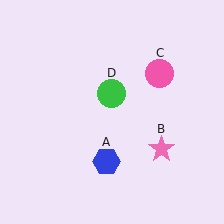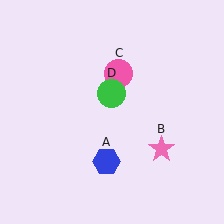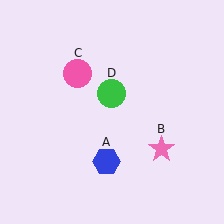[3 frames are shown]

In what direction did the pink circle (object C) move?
The pink circle (object C) moved left.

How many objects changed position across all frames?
1 object changed position: pink circle (object C).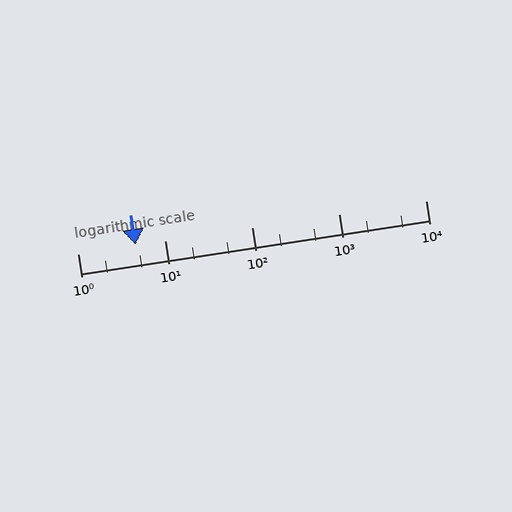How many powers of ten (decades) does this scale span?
The scale spans 4 decades, from 1 to 10000.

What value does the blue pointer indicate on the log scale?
The pointer indicates approximately 4.6.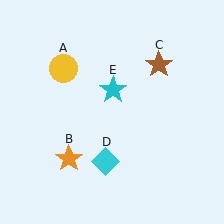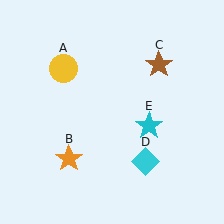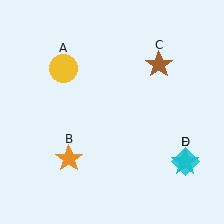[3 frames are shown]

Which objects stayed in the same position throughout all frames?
Yellow circle (object A) and orange star (object B) and brown star (object C) remained stationary.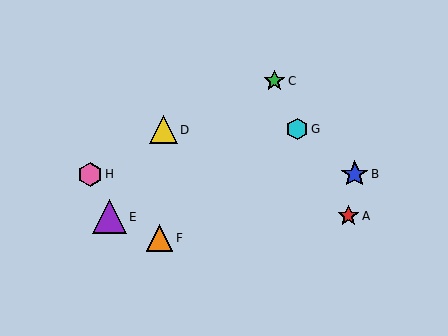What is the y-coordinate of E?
Object E is at y≈217.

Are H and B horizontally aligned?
Yes, both are at y≈174.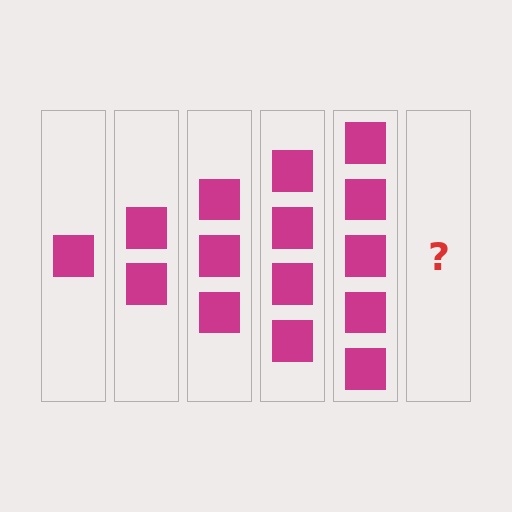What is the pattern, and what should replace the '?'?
The pattern is that each step adds one more square. The '?' should be 6 squares.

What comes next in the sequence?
The next element should be 6 squares.